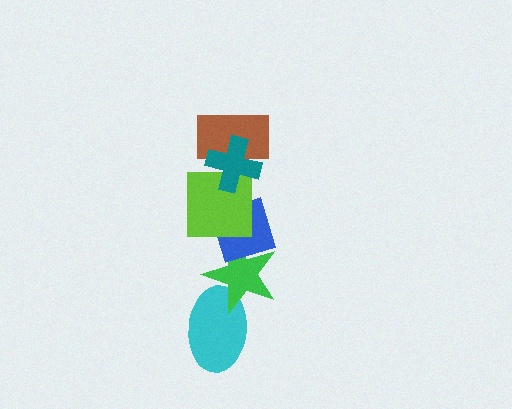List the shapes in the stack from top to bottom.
From top to bottom: the teal cross, the brown rectangle, the lime square, the blue diamond, the green star, the cyan ellipse.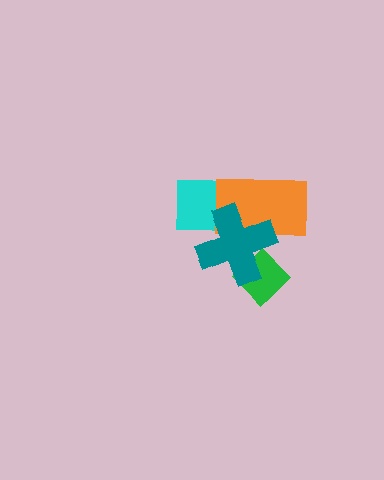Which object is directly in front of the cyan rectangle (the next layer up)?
The orange rectangle is directly in front of the cyan rectangle.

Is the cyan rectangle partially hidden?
Yes, it is partially covered by another shape.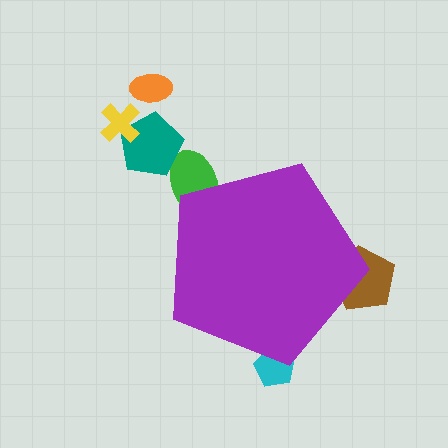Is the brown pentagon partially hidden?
Yes, the brown pentagon is partially hidden behind the purple pentagon.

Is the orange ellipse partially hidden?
No, the orange ellipse is fully visible.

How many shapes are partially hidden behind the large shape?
3 shapes are partially hidden.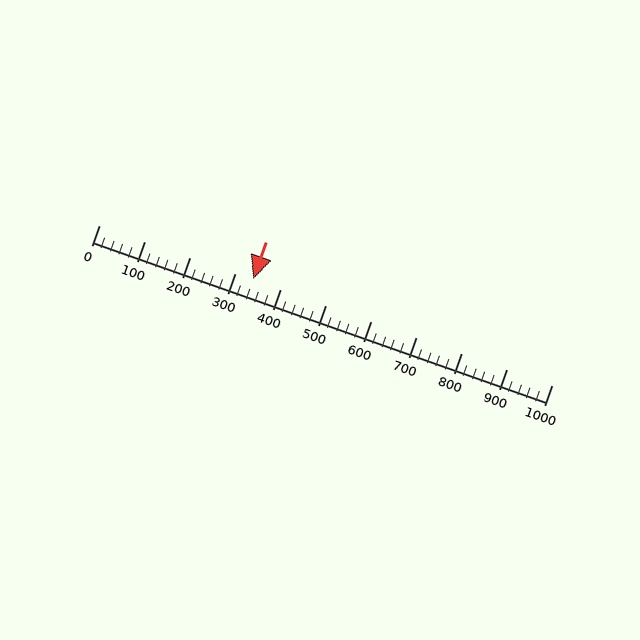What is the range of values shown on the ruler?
The ruler shows values from 0 to 1000.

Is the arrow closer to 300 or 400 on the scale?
The arrow is closer to 300.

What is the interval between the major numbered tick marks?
The major tick marks are spaced 100 units apart.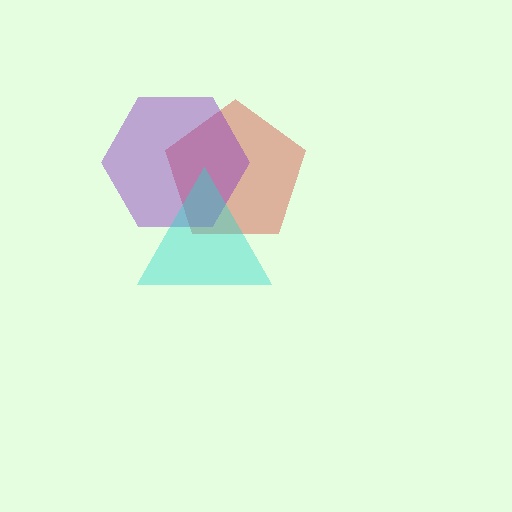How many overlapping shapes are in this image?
There are 3 overlapping shapes in the image.